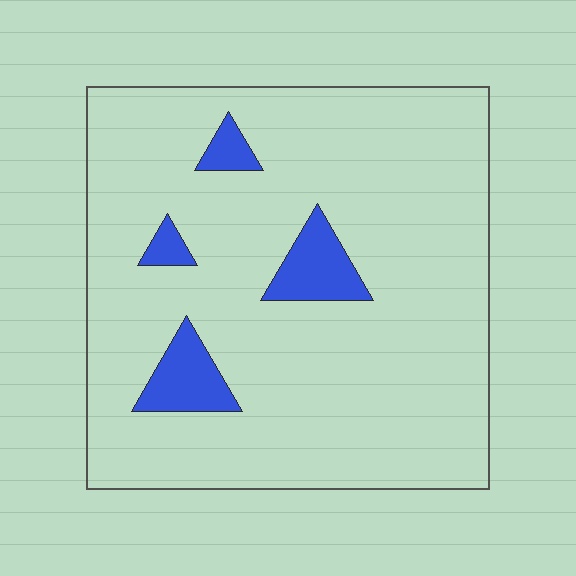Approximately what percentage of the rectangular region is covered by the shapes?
Approximately 10%.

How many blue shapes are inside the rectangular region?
4.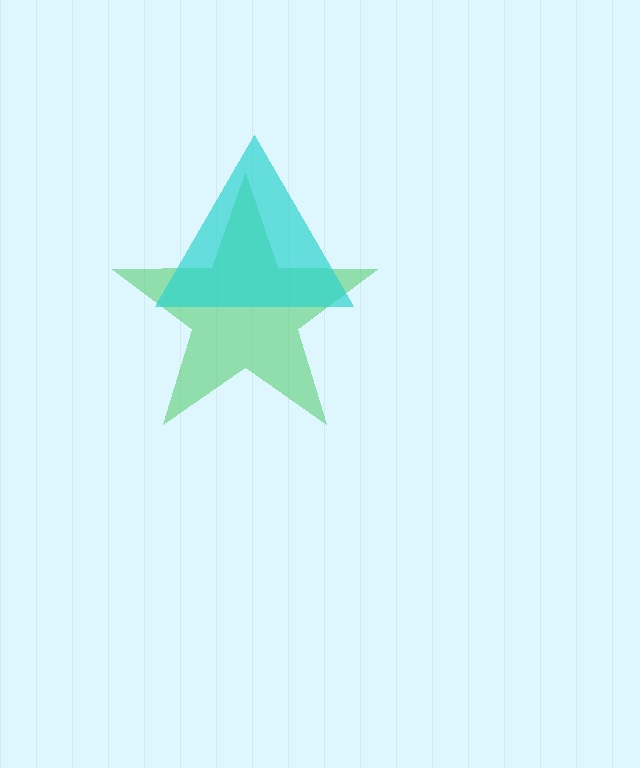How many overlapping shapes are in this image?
There are 2 overlapping shapes in the image.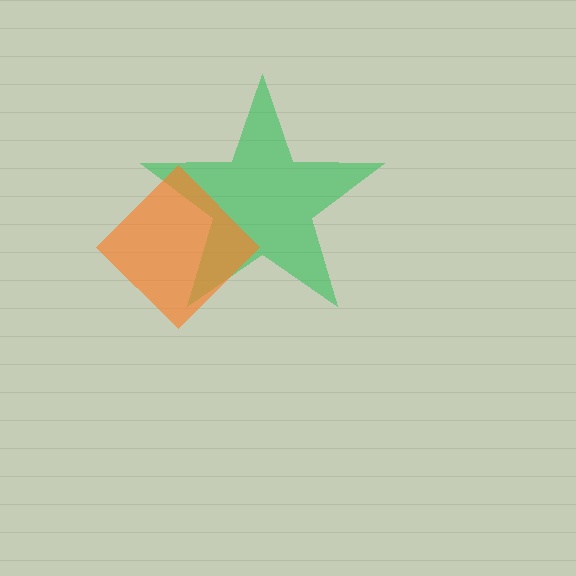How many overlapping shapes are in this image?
There are 2 overlapping shapes in the image.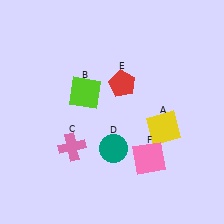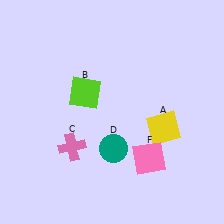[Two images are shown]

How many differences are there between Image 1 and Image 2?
There is 1 difference between the two images.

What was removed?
The red pentagon (E) was removed in Image 2.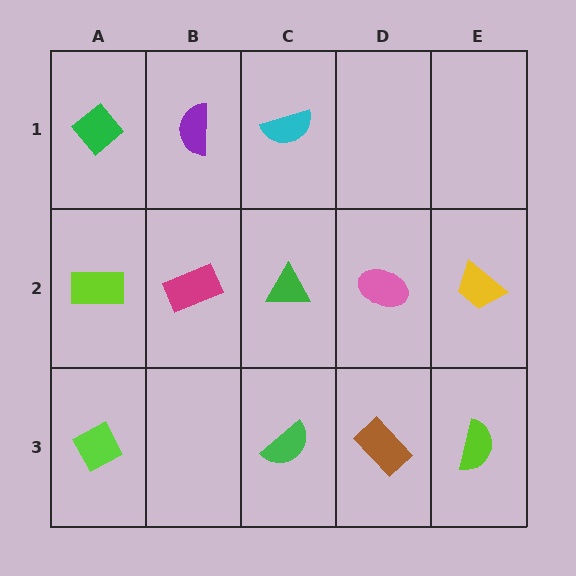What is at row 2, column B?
A magenta rectangle.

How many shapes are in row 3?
4 shapes.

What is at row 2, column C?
A green triangle.